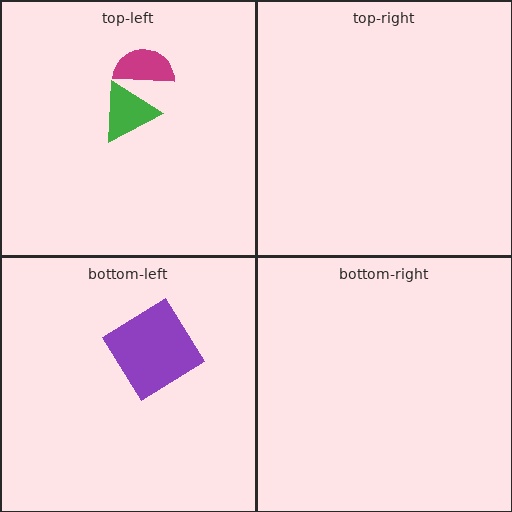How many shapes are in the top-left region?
2.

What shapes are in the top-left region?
The magenta semicircle, the green triangle.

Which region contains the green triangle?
The top-left region.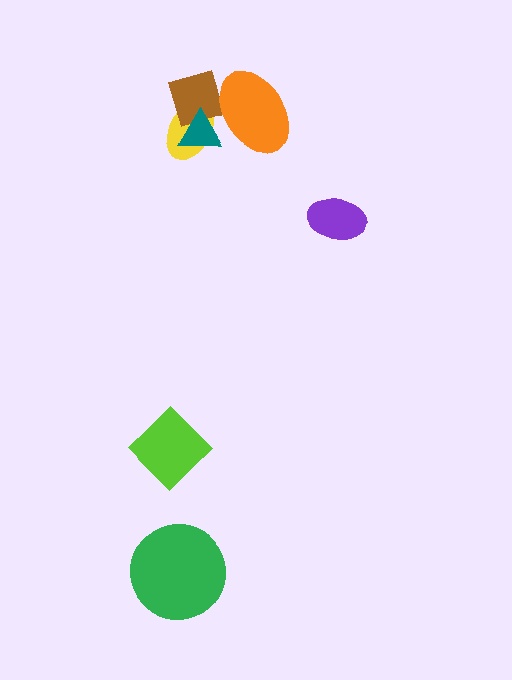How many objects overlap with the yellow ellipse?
3 objects overlap with the yellow ellipse.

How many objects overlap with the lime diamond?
0 objects overlap with the lime diamond.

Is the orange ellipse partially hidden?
No, no other shape covers it.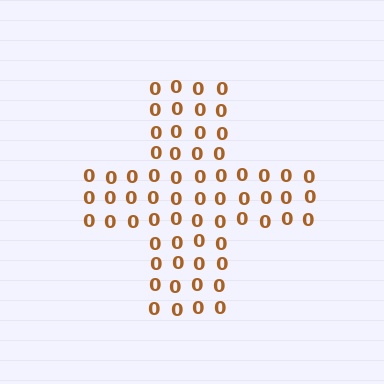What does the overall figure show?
The overall figure shows a cross.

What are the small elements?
The small elements are digit 0's.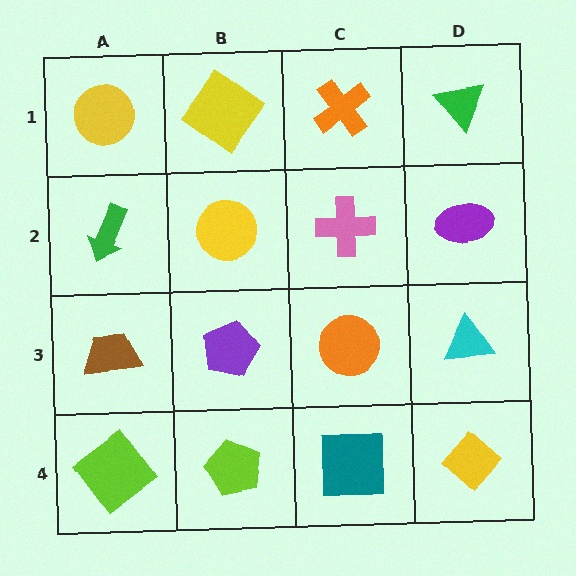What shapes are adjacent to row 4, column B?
A purple pentagon (row 3, column B), a lime diamond (row 4, column A), a teal square (row 4, column C).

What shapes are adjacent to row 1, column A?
A green arrow (row 2, column A), a yellow diamond (row 1, column B).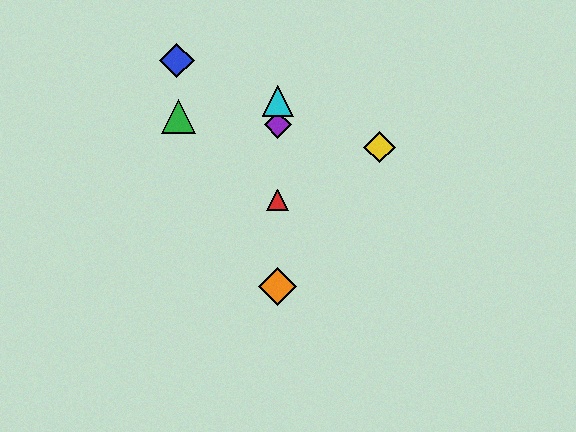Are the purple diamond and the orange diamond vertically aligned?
Yes, both are at x≈278.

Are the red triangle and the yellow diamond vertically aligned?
No, the red triangle is at x≈278 and the yellow diamond is at x≈379.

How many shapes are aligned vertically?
4 shapes (the red triangle, the purple diamond, the orange diamond, the cyan triangle) are aligned vertically.